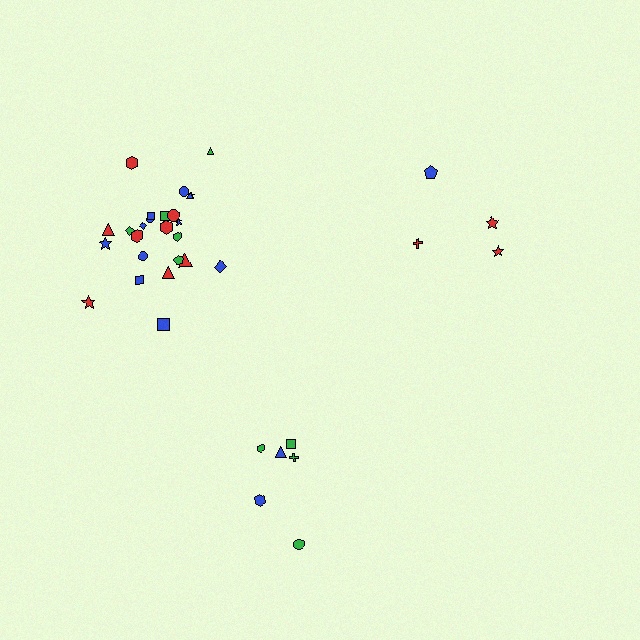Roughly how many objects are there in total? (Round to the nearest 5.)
Roughly 35 objects in total.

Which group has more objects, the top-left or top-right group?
The top-left group.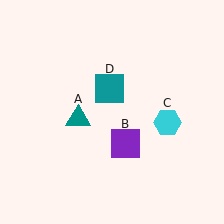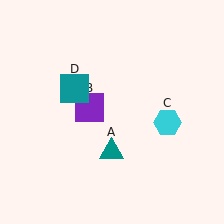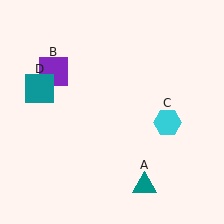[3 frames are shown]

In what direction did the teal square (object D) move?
The teal square (object D) moved left.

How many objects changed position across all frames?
3 objects changed position: teal triangle (object A), purple square (object B), teal square (object D).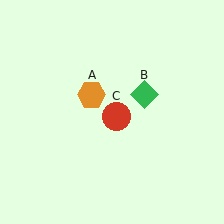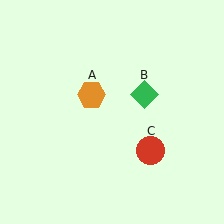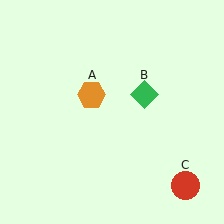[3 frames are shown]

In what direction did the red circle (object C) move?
The red circle (object C) moved down and to the right.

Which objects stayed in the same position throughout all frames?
Orange hexagon (object A) and green diamond (object B) remained stationary.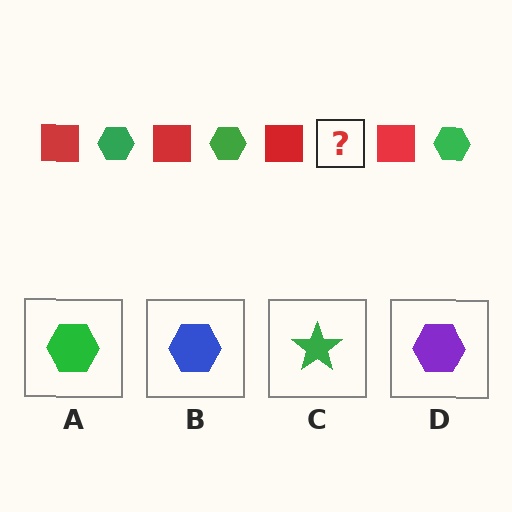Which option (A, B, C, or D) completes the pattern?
A.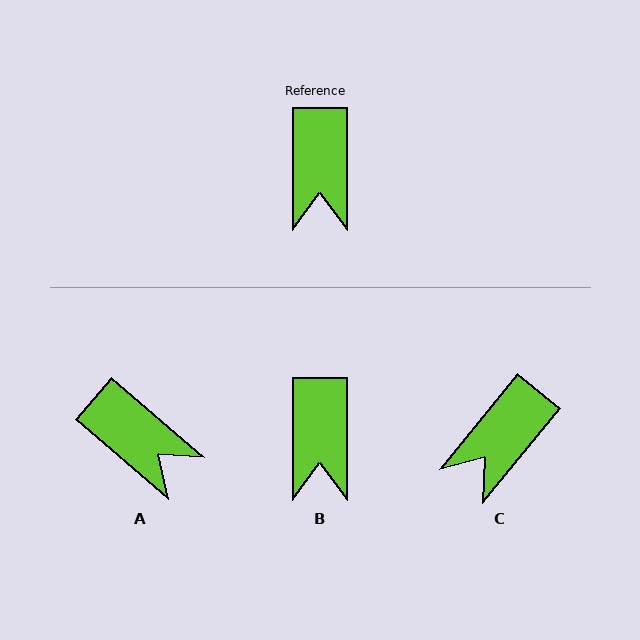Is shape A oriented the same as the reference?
No, it is off by about 50 degrees.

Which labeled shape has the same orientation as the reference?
B.